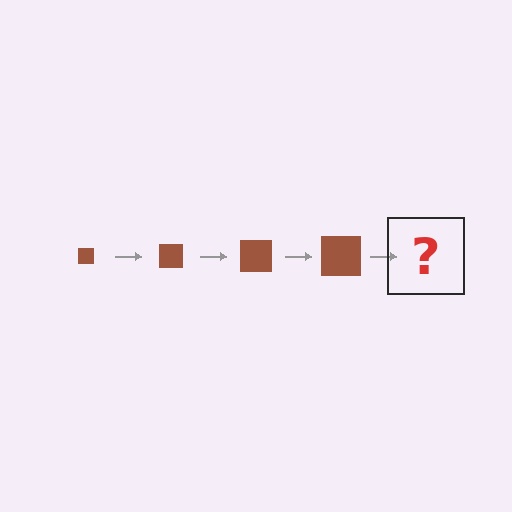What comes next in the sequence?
The next element should be a brown square, larger than the previous one.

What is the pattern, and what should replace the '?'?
The pattern is that the square gets progressively larger each step. The '?' should be a brown square, larger than the previous one.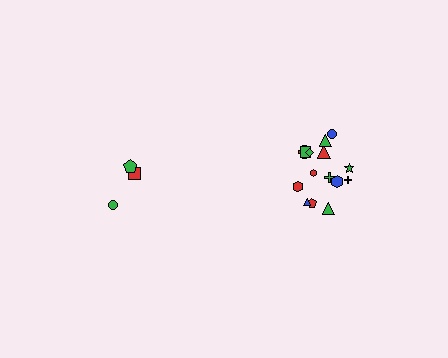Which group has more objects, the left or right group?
The right group.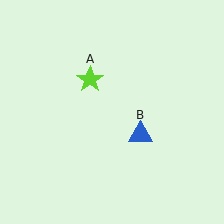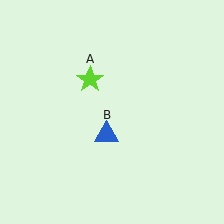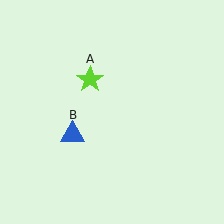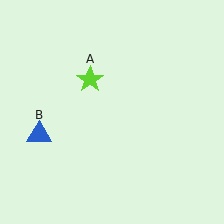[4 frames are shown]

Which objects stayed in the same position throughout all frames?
Lime star (object A) remained stationary.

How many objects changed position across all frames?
1 object changed position: blue triangle (object B).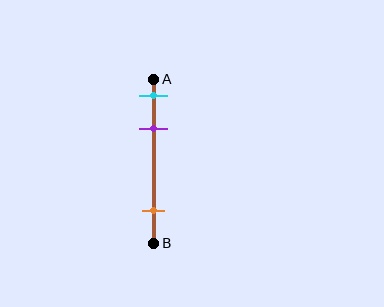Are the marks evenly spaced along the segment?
No, the marks are not evenly spaced.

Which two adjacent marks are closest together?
The cyan and purple marks are the closest adjacent pair.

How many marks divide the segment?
There are 3 marks dividing the segment.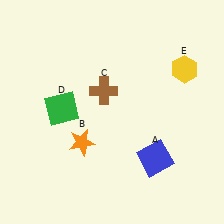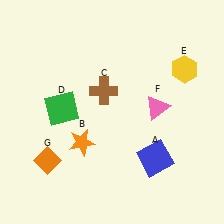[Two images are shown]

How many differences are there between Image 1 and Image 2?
There are 2 differences between the two images.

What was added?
A pink triangle (F), an orange diamond (G) were added in Image 2.